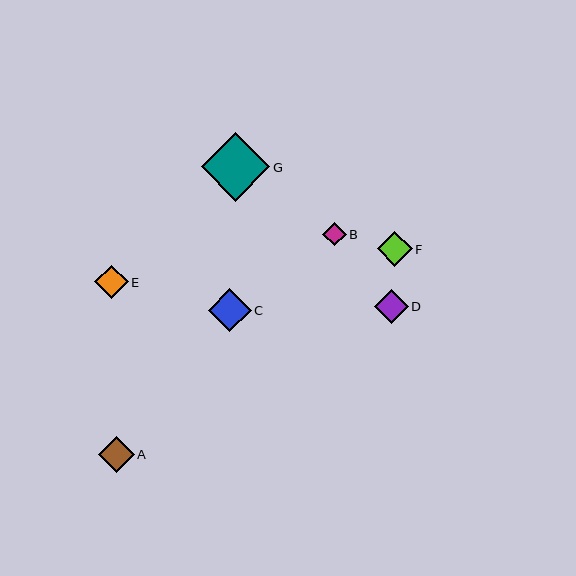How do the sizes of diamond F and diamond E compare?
Diamond F and diamond E are approximately the same size.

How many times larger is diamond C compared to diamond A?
Diamond C is approximately 1.2 times the size of diamond A.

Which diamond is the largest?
Diamond G is the largest with a size of approximately 69 pixels.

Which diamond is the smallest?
Diamond B is the smallest with a size of approximately 23 pixels.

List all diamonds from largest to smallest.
From largest to smallest: G, C, A, F, D, E, B.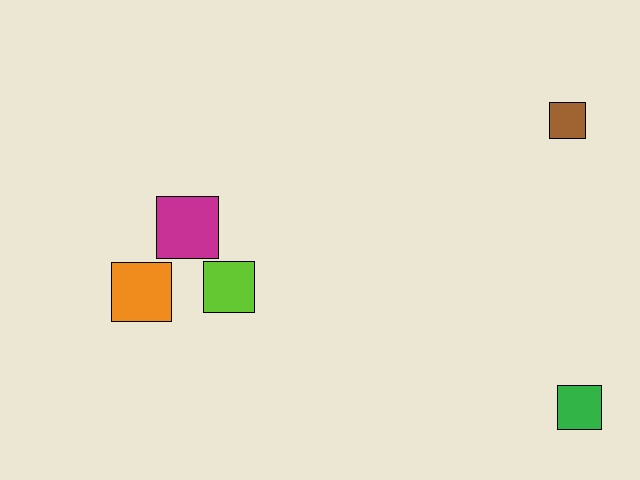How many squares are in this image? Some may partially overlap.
There are 5 squares.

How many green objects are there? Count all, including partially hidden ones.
There is 1 green object.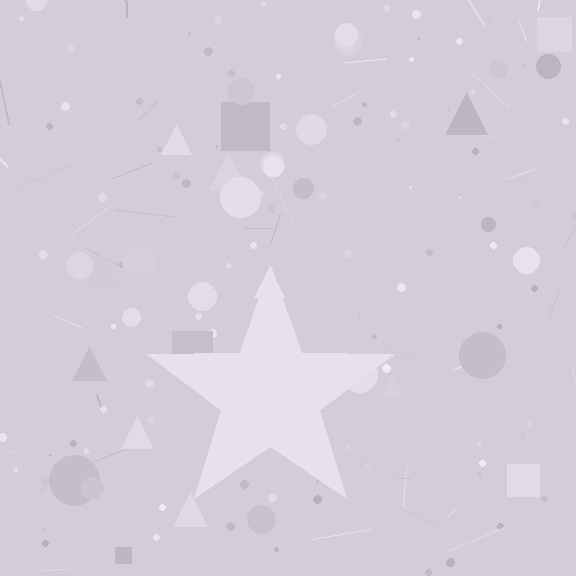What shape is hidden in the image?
A star is hidden in the image.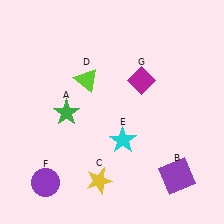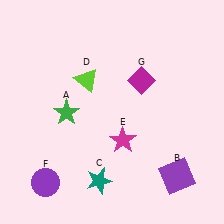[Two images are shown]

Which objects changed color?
C changed from yellow to teal. E changed from cyan to magenta.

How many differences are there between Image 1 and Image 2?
There are 2 differences between the two images.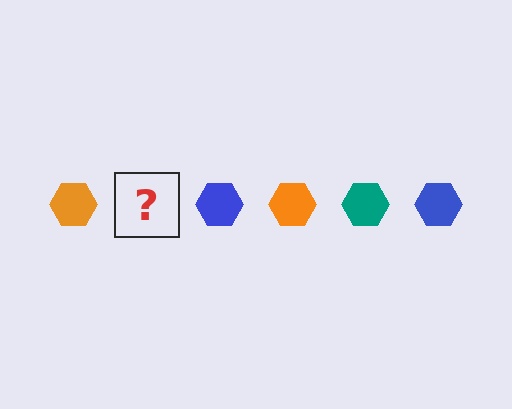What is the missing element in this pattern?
The missing element is a teal hexagon.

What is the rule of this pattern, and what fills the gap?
The rule is that the pattern cycles through orange, teal, blue hexagons. The gap should be filled with a teal hexagon.